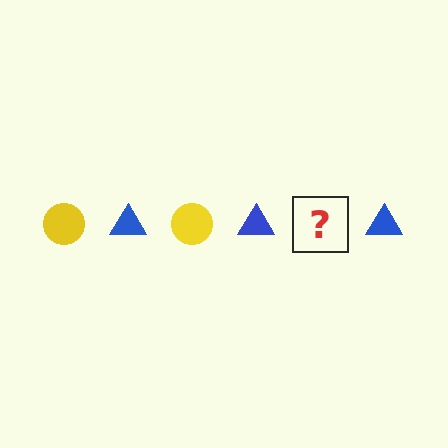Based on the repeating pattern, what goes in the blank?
The blank should be a yellow circle.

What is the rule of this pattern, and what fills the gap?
The rule is that the pattern alternates between yellow circle and blue triangle. The gap should be filled with a yellow circle.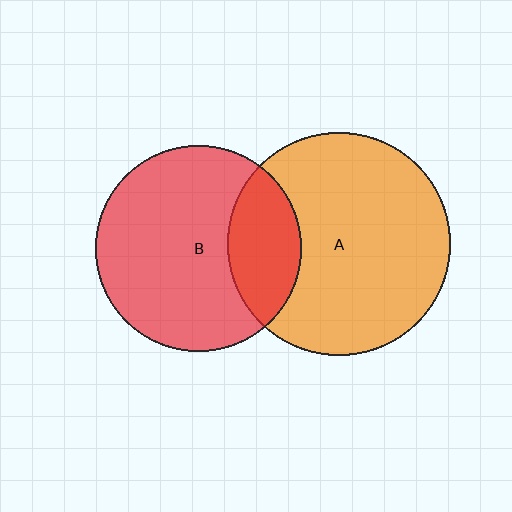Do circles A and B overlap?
Yes.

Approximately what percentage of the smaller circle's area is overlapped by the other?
Approximately 25%.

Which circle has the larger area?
Circle A (orange).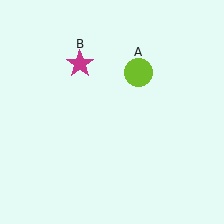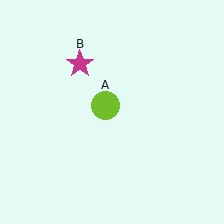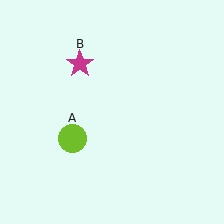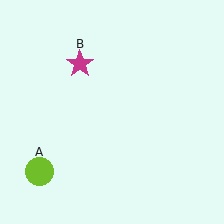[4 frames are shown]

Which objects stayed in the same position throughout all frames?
Magenta star (object B) remained stationary.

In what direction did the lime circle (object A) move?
The lime circle (object A) moved down and to the left.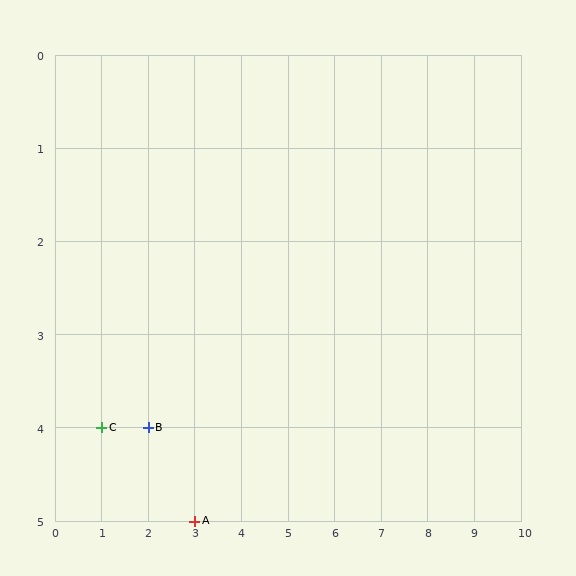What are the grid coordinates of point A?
Point A is at grid coordinates (3, 5).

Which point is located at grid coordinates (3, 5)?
Point A is at (3, 5).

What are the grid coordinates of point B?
Point B is at grid coordinates (2, 4).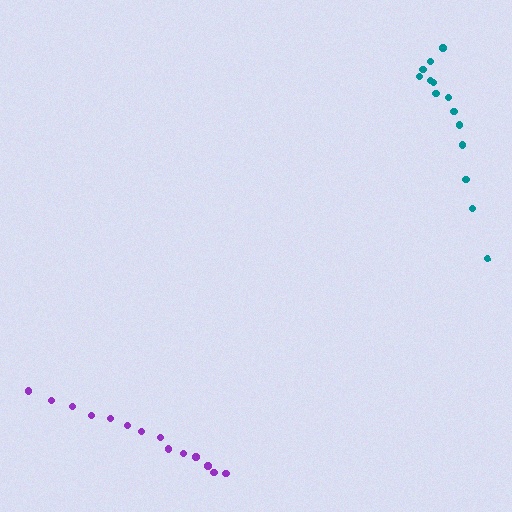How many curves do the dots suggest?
There are 2 distinct paths.